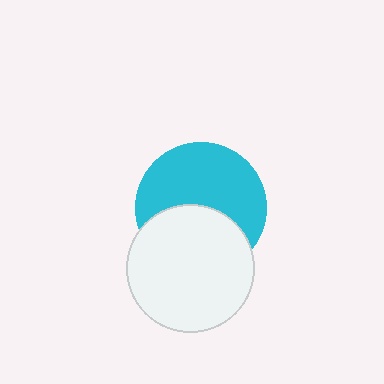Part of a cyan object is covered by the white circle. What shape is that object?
It is a circle.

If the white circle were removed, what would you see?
You would see the complete cyan circle.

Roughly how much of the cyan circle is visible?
About half of it is visible (roughly 59%).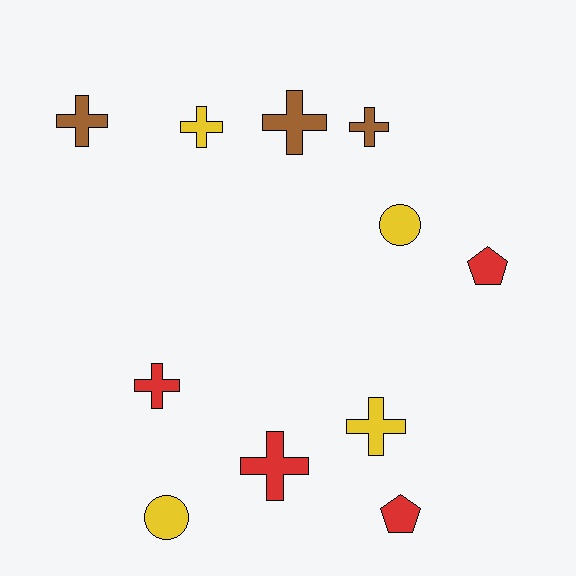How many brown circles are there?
There are no brown circles.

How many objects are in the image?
There are 11 objects.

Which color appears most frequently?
Red, with 4 objects.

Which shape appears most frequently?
Cross, with 7 objects.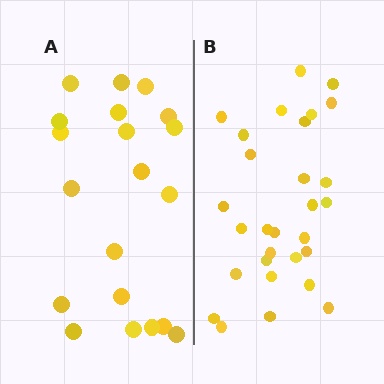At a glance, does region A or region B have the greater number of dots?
Region B (the right region) has more dots.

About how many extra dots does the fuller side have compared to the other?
Region B has roughly 8 or so more dots than region A.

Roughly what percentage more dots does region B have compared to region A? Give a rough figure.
About 45% more.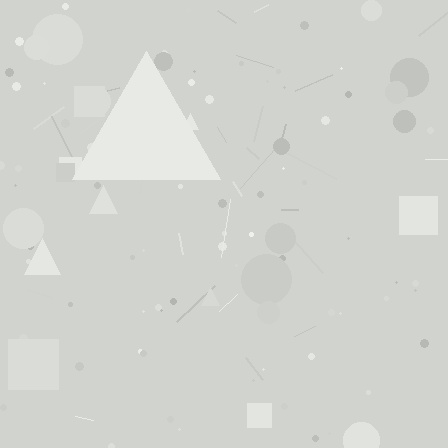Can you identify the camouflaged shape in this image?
The camouflaged shape is a triangle.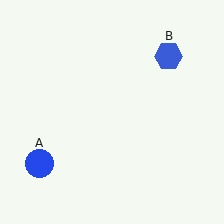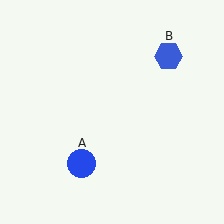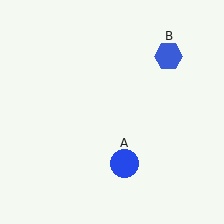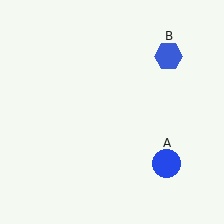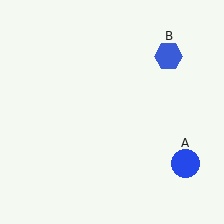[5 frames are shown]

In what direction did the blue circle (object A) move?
The blue circle (object A) moved right.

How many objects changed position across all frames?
1 object changed position: blue circle (object A).